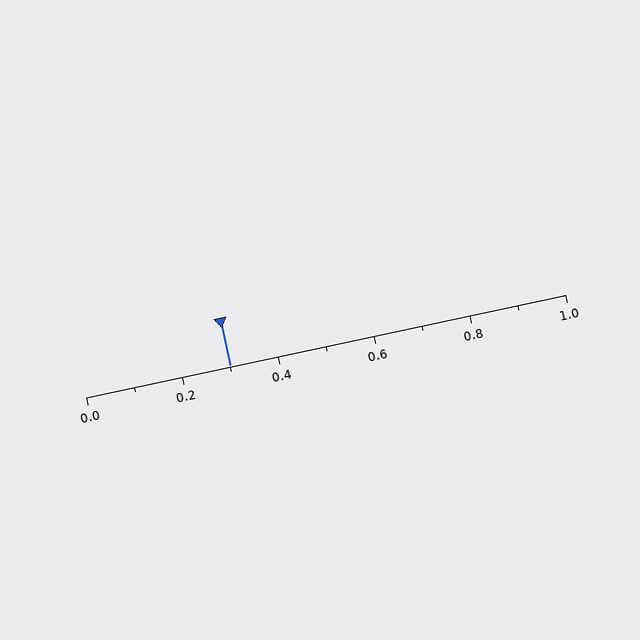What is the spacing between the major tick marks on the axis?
The major ticks are spaced 0.2 apart.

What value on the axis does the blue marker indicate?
The marker indicates approximately 0.3.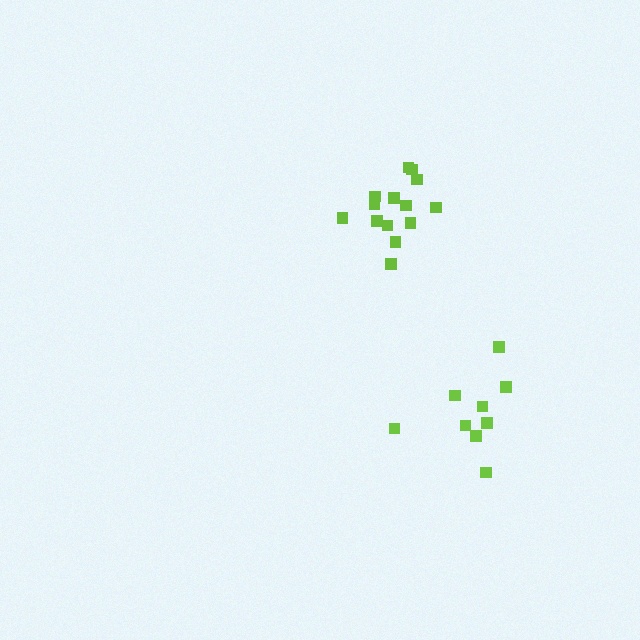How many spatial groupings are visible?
There are 2 spatial groupings.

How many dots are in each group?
Group 1: 9 dots, Group 2: 14 dots (23 total).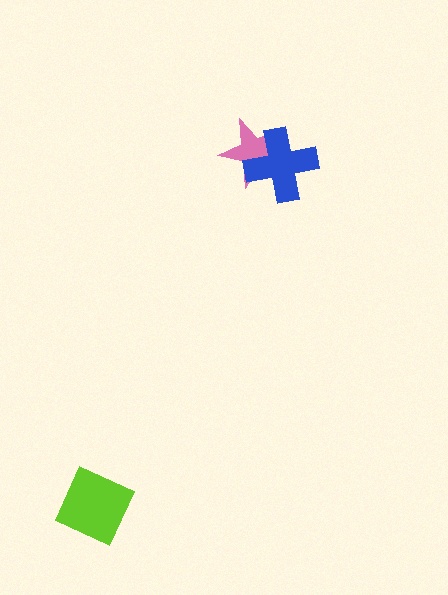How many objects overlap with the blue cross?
1 object overlaps with the blue cross.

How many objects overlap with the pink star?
1 object overlaps with the pink star.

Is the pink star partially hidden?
Yes, it is partially covered by another shape.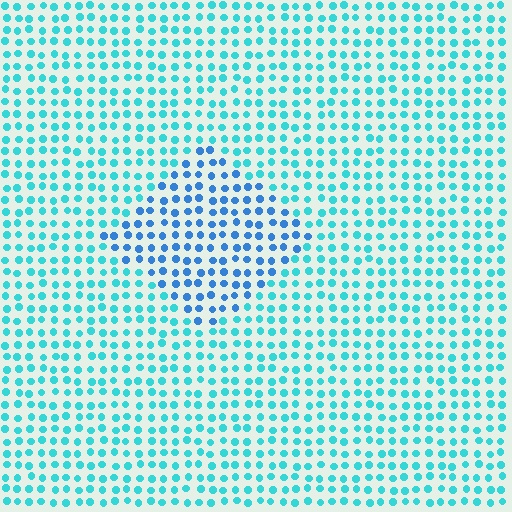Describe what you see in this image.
The image is filled with small cyan elements in a uniform arrangement. A diamond-shaped region is visible where the elements are tinted to a slightly different hue, forming a subtle color boundary.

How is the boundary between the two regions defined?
The boundary is defined purely by a slight shift in hue (about 32 degrees). Spacing, size, and orientation are identical on both sides.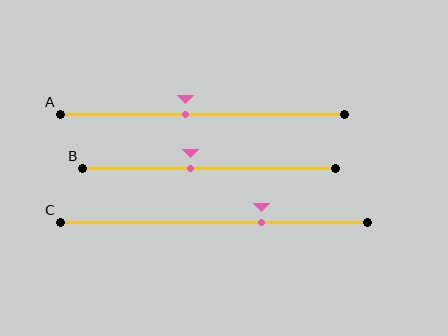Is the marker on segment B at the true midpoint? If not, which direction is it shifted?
No, the marker on segment B is shifted to the left by about 7% of the segment length.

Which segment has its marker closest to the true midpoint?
Segment A has its marker closest to the true midpoint.